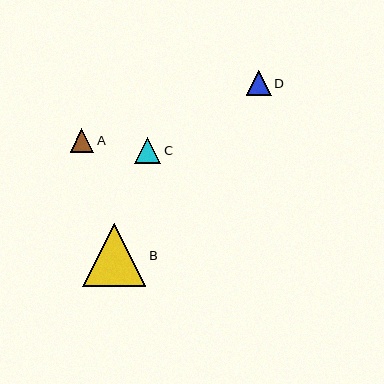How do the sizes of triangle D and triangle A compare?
Triangle D and triangle A are approximately the same size.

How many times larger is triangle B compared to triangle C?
Triangle B is approximately 2.4 times the size of triangle C.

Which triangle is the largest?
Triangle B is the largest with a size of approximately 63 pixels.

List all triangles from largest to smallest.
From largest to smallest: B, C, D, A.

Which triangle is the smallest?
Triangle A is the smallest with a size of approximately 23 pixels.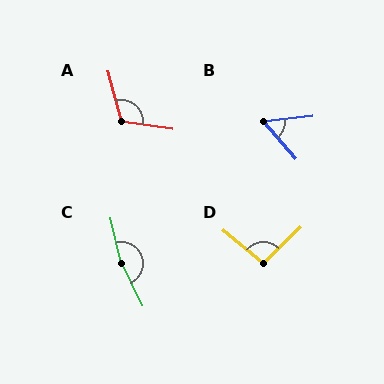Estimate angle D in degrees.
Approximately 96 degrees.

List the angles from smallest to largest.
B (55°), D (96°), A (113°), C (168°).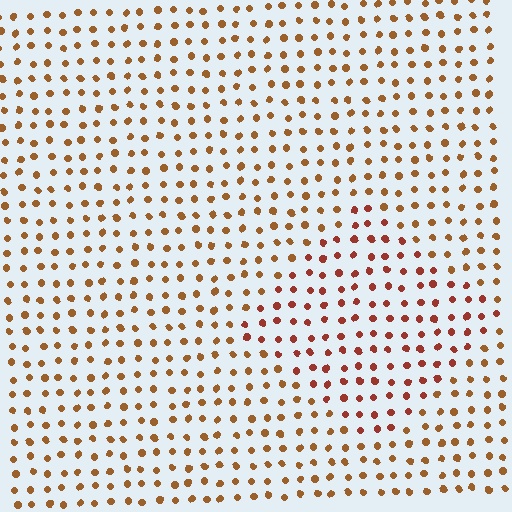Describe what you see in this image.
The image is filled with small brown elements in a uniform arrangement. A diamond-shaped region is visible where the elements are tinted to a slightly different hue, forming a subtle color boundary.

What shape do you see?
I see a diamond.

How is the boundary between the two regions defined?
The boundary is defined purely by a slight shift in hue (about 24 degrees). Spacing, size, and orientation are identical on both sides.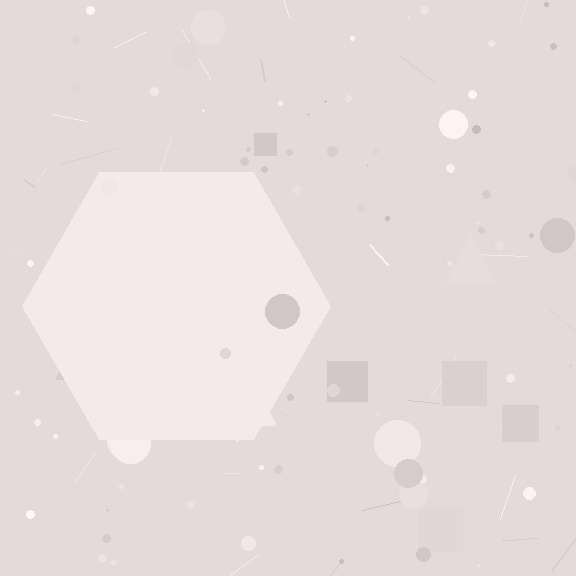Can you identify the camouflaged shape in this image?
The camouflaged shape is a hexagon.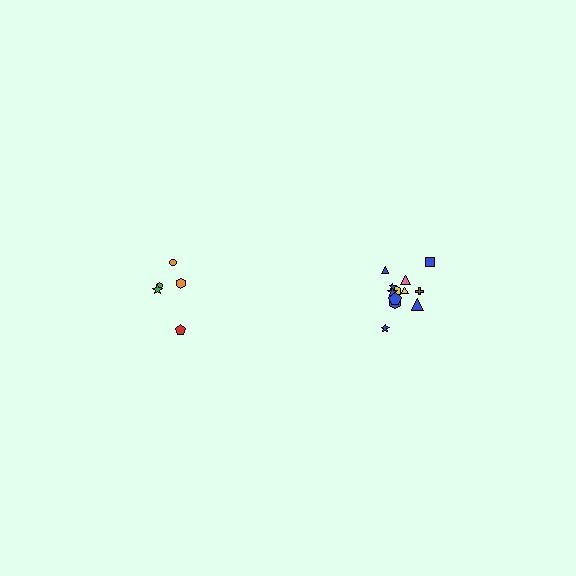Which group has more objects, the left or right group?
The right group.